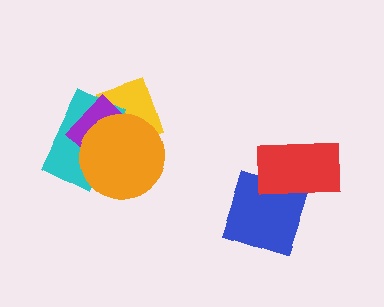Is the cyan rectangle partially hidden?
Yes, it is partially covered by another shape.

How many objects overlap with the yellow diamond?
3 objects overlap with the yellow diamond.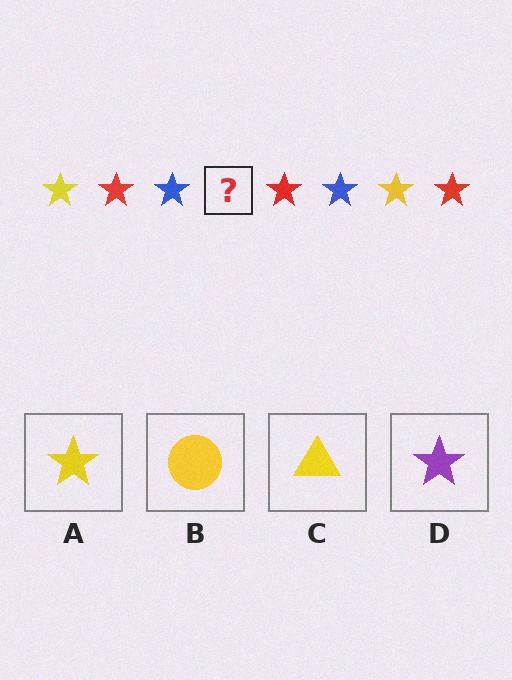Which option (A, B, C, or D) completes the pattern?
A.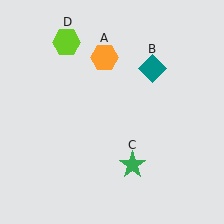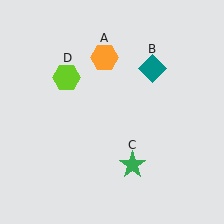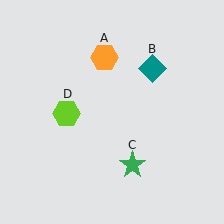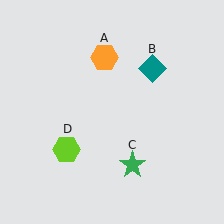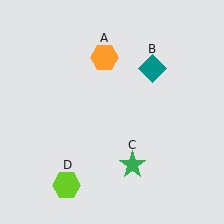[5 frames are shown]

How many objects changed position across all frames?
1 object changed position: lime hexagon (object D).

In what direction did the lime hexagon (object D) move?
The lime hexagon (object D) moved down.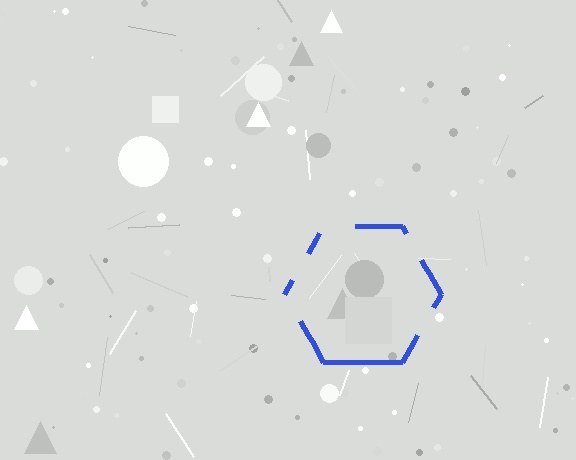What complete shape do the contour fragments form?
The contour fragments form a hexagon.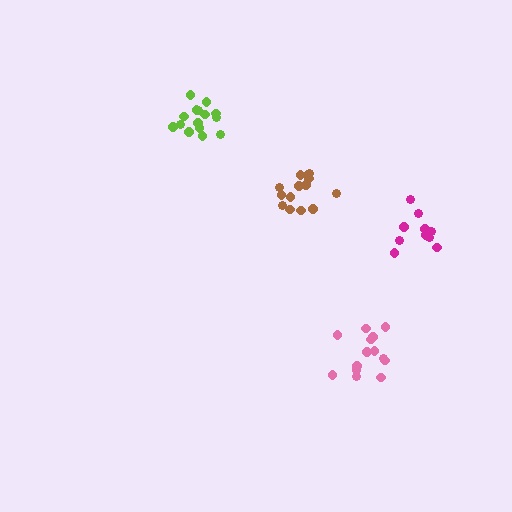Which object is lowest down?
The pink cluster is bottommost.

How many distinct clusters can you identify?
There are 4 distinct clusters.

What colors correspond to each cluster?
The clusters are colored: lime, brown, magenta, pink.